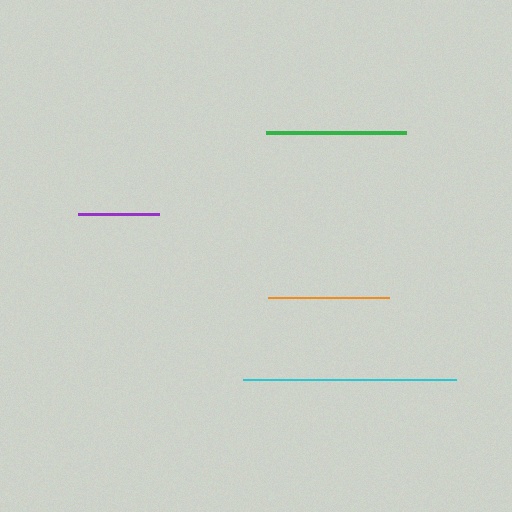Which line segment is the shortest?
The purple line is the shortest at approximately 81 pixels.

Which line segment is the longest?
The cyan line is the longest at approximately 214 pixels.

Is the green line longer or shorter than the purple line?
The green line is longer than the purple line.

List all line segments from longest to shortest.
From longest to shortest: cyan, green, orange, purple.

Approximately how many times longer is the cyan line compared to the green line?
The cyan line is approximately 1.5 times the length of the green line.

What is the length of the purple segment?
The purple segment is approximately 81 pixels long.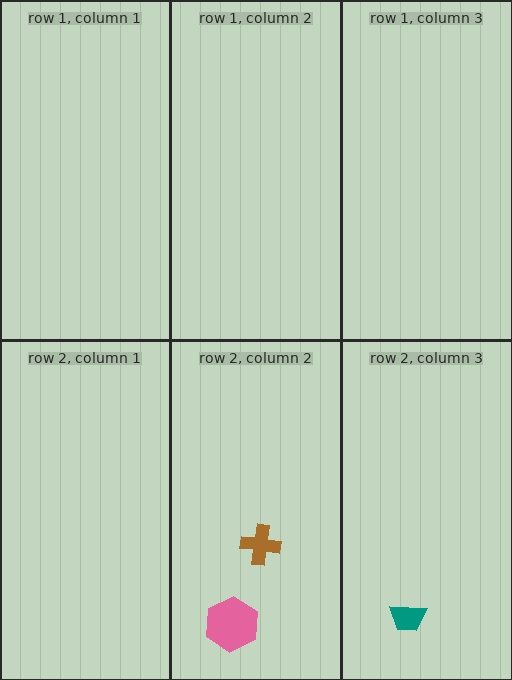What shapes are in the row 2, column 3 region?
The teal trapezoid.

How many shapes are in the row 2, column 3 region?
1.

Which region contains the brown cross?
The row 2, column 2 region.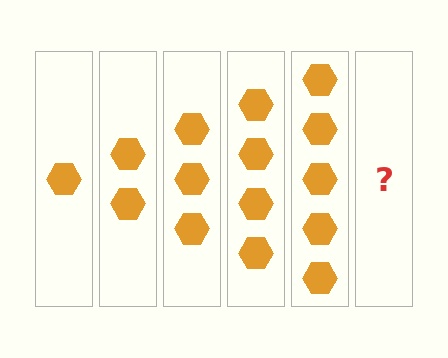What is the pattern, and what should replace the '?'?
The pattern is that each step adds one more hexagon. The '?' should be 6 hexagons.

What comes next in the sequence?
The next element should be 6 hexagons.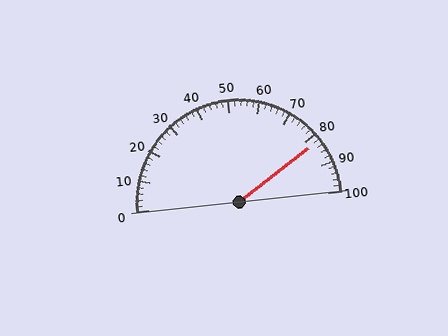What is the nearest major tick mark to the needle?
The nearest major tick mark is 80.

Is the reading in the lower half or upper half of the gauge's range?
The reading is in the upper half of the range (0 to 100).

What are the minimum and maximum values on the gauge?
The gauge ranges from 0 to 100.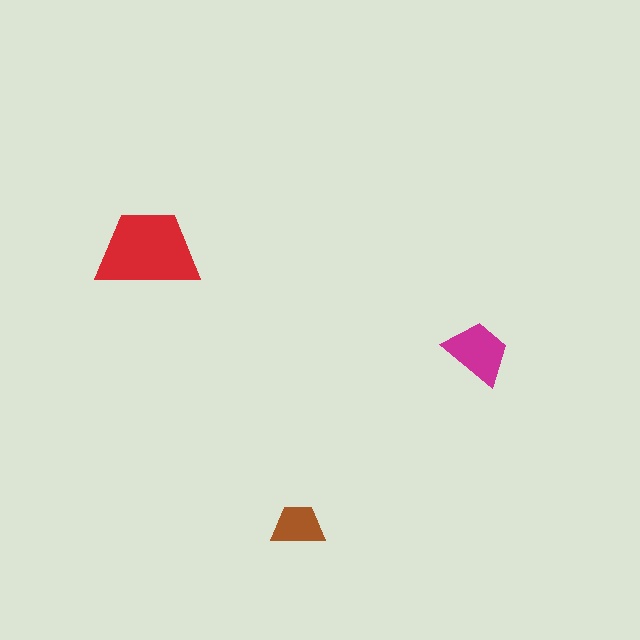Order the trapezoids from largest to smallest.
the red one, the magenta one, the brown one.